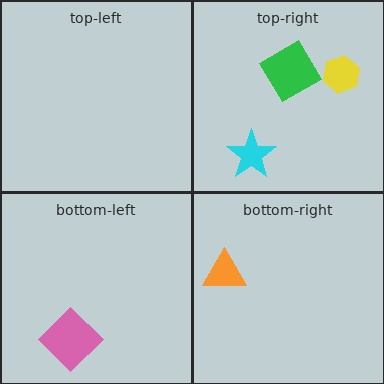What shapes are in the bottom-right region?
The orange triangle.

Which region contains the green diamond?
The top-right region.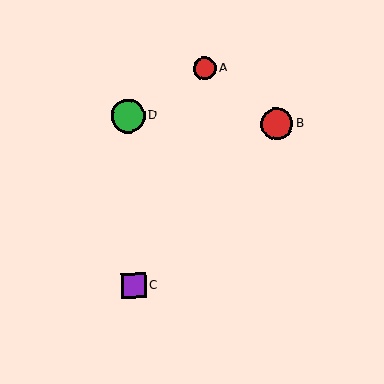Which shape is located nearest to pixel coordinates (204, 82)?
The red circle (labeled A) at (205, 69) is nearest to that location.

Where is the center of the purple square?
The center of the purple square is at (134, 286).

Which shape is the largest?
The green circle (labeled D) is the largest.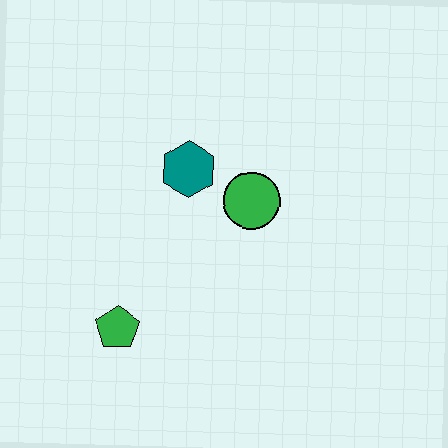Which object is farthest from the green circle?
The green pentagon is farthest from the green circle.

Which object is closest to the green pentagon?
The teal hexagon is closest to the green pentagon.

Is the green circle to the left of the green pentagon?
No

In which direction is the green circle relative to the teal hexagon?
The green circle is to the right of the teal hexagon.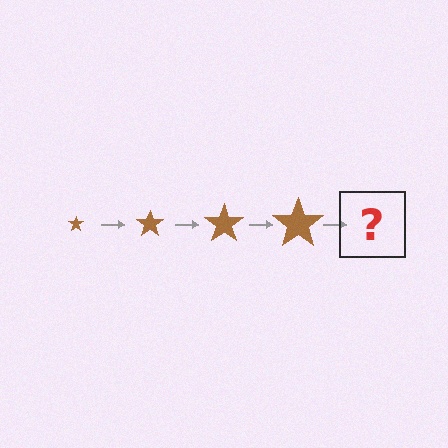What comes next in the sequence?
The next element should be a brown star, larger than the previous one.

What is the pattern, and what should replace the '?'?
The pattern is that the star gets progressively larger each step. The '?' should be a brown star, larger than the previous one.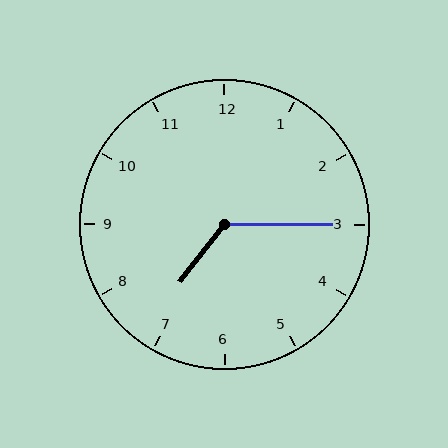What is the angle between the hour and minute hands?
Approximately 128 degrees.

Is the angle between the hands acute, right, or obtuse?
It is obtuse.